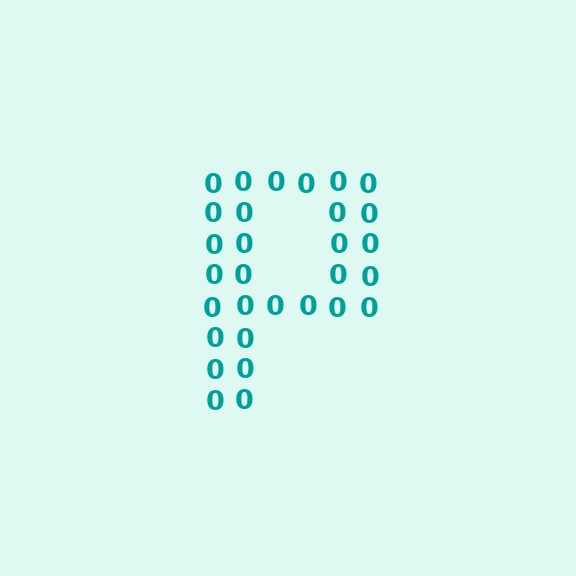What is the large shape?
The large shape is the letter P.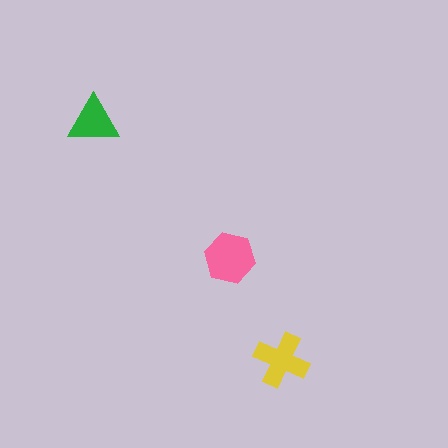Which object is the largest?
The pink hexagon.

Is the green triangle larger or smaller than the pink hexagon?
Smaller.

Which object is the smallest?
The green triangle.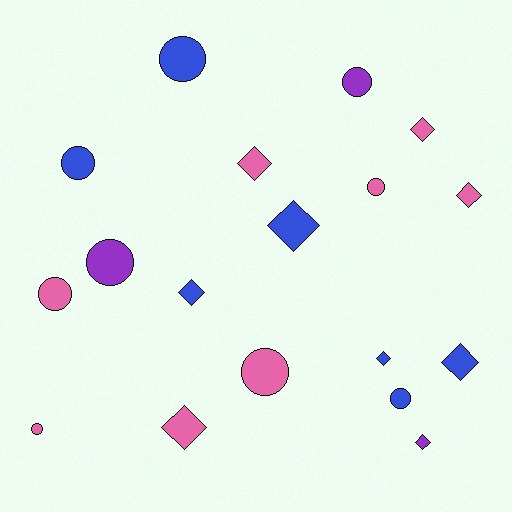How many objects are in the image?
There are 18 objects.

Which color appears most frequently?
Pink, with 8 objects.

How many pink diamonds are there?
There are 4 pink diamonds.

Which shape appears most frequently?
Circle, with 9 objects.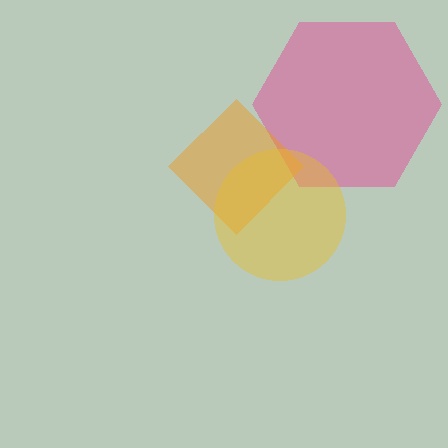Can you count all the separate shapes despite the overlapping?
Yes, there are 3 separate shapes.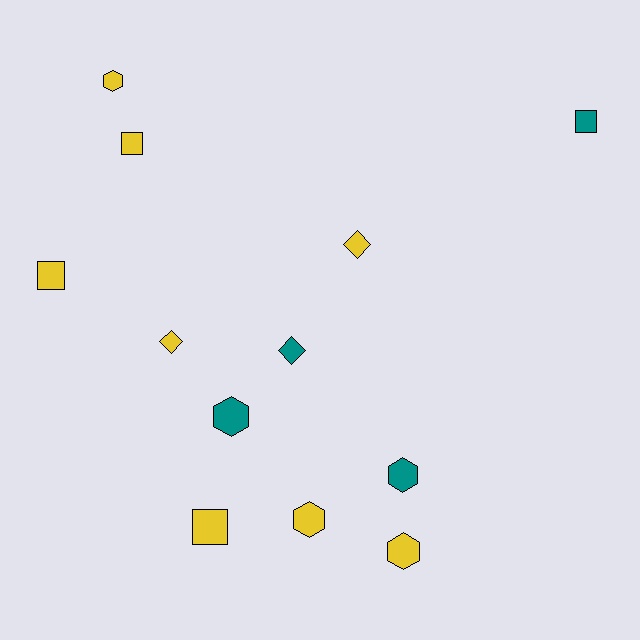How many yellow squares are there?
There are 3 yellow squares.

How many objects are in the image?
There are 12 objects.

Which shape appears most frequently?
Hexagon, with 5 objects.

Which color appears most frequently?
Yellow, with 8 objects.